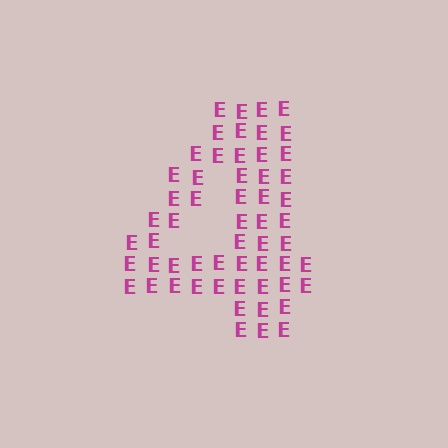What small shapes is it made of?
It is made of small letter E's.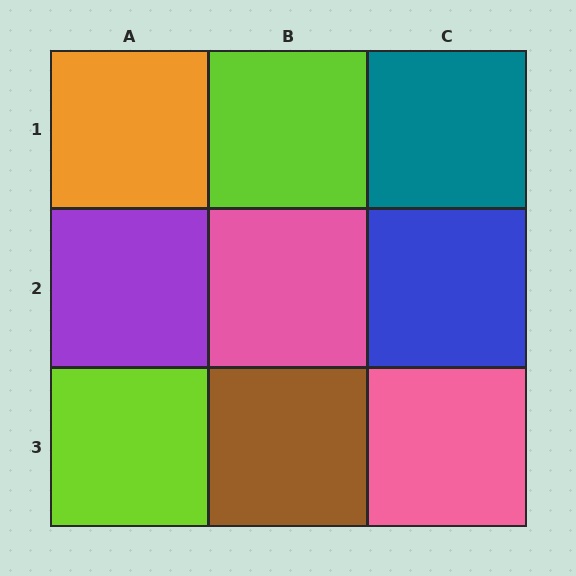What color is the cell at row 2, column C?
Blue.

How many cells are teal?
1 cell is teal.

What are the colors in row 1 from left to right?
Orange, lime, teal.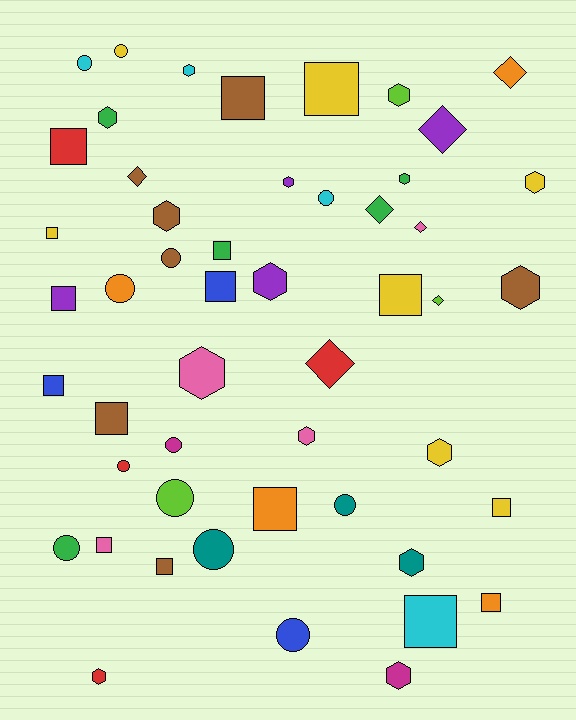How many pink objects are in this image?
There are 4 pink objects.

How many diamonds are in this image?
There are 7 diamonds.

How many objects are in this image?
There are 50 objects.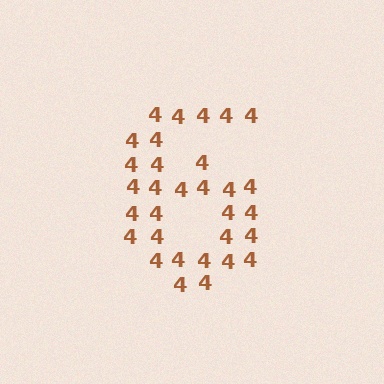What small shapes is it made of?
It is made of small digit 4's.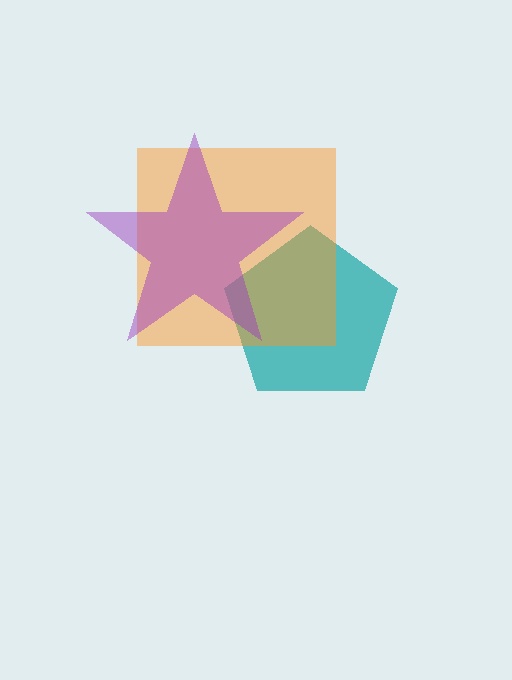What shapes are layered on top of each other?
The layered shapes are: a teal pentagon, an orange square, a purple star.